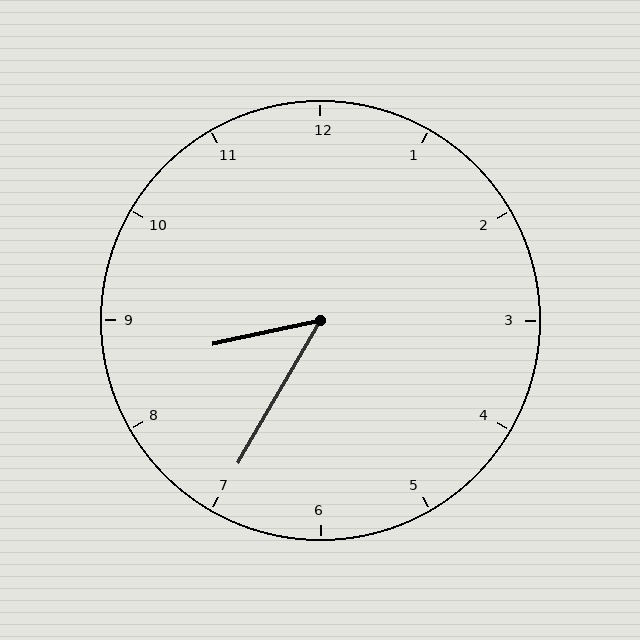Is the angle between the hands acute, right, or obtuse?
It is acute.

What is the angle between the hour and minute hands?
Approximately 48 degrees.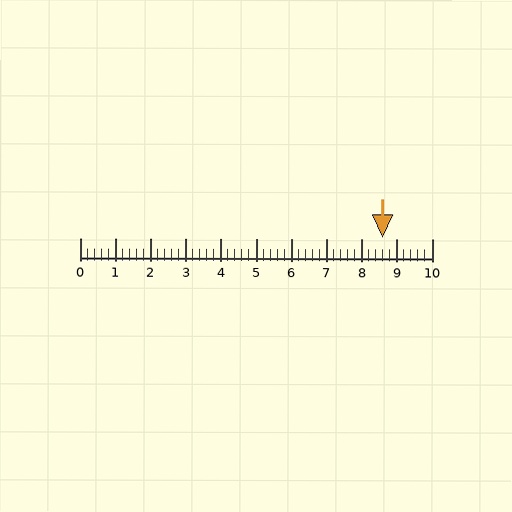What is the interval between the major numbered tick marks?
The major tick marks are spaced 1 units apart.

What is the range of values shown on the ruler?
The ruler shows values from 0 to 10.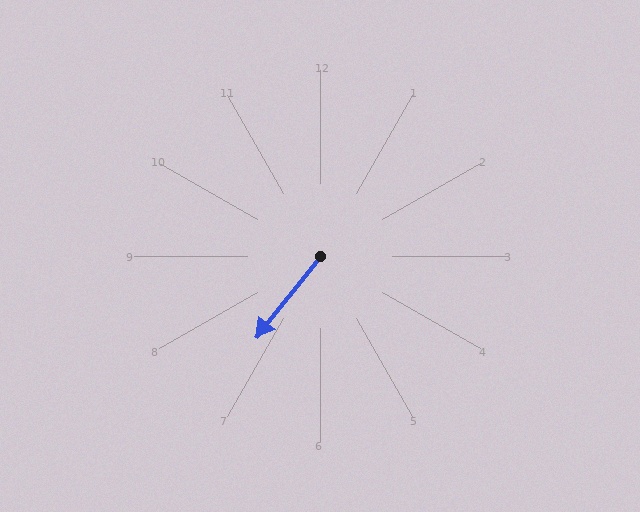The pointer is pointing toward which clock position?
Roughly 7 o'clock.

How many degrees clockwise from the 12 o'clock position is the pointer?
Approximately 218 degrees.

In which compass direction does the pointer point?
Southwest.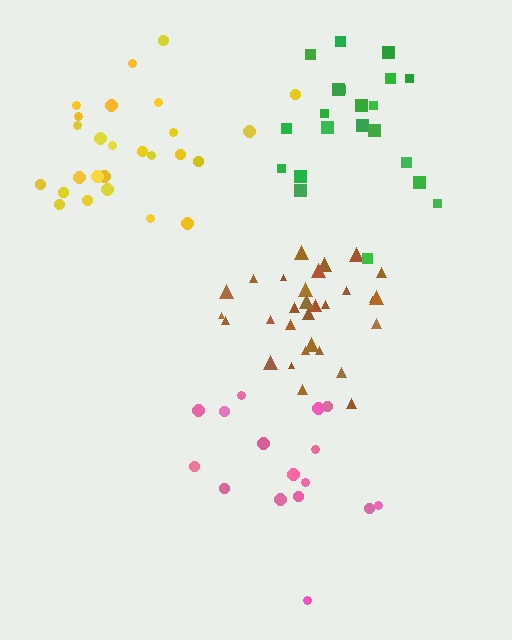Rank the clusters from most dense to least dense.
brown, yellow, green, pink.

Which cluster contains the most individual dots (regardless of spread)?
Brown (30).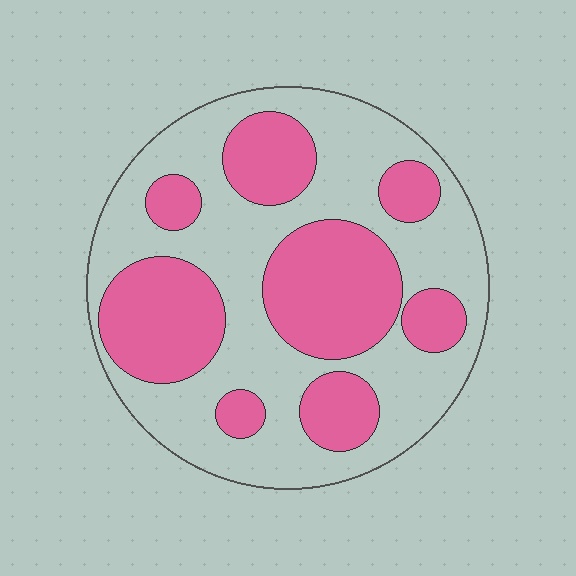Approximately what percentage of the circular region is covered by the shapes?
Approximately 40%.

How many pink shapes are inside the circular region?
8.